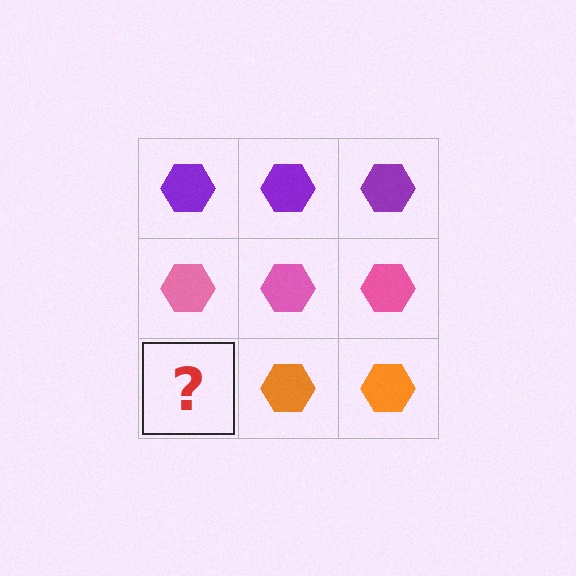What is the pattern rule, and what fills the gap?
The rule is that each row has a consistent color. The gap should be filled with an orange hexagon.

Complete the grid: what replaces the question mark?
The question mark should be replaced with an orange hexagon.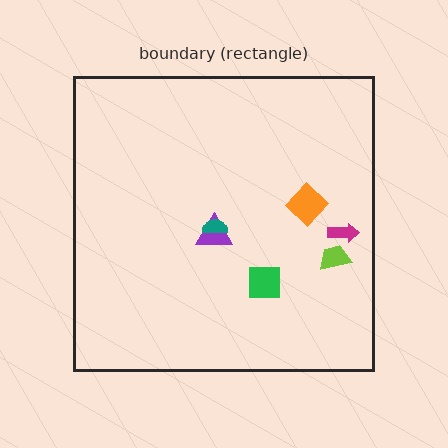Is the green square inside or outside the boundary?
Inside.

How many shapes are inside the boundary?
6 inside, 0 outside.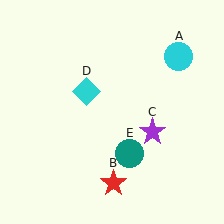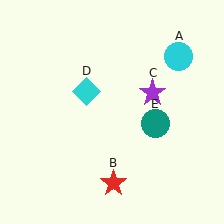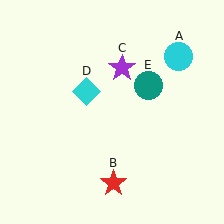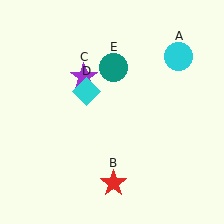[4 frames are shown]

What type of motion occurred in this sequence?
The purple star (object C), teal circle (object E) rotated counterclockwise around the center of the scene.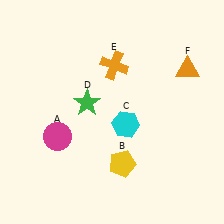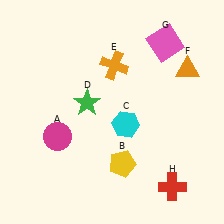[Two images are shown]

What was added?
A pink square (G), a red cross (H) were added in Image 2.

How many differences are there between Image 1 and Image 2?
There are 2 differences between the two images.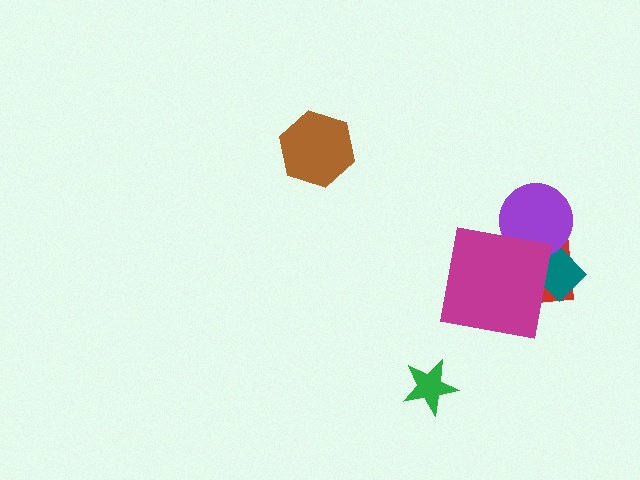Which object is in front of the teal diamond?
The magenta square is in front of the teal diamond.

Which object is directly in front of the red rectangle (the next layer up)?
The teal diamond is directly in front of the red rectangle.